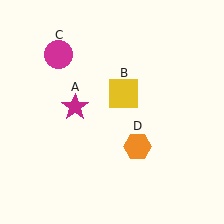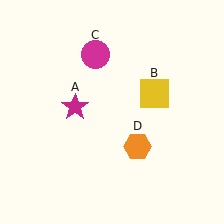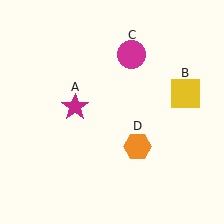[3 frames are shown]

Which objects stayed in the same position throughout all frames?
Magenta star (object A) and orange hexagon (object D) remained stationary.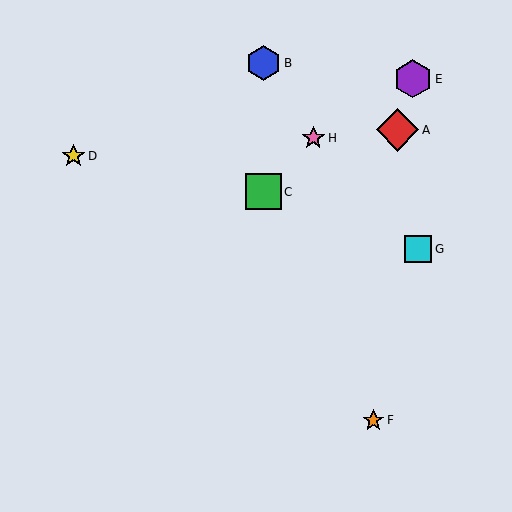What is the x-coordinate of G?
Object G is at x≈418.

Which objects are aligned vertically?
Objects B, C are aligned vertically.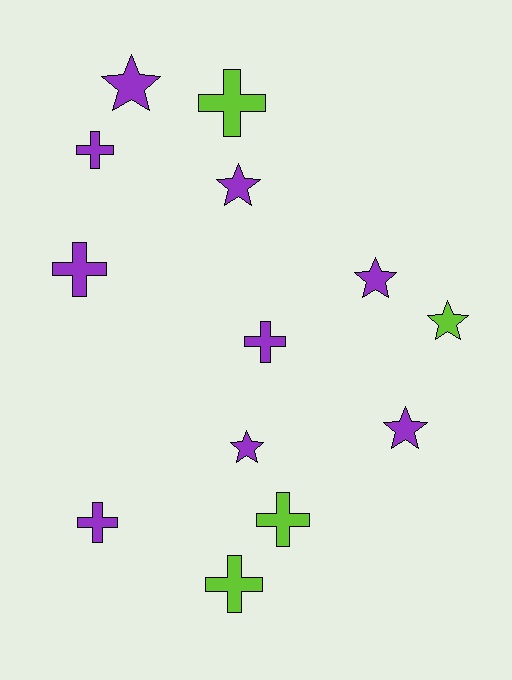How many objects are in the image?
There are 13 objects.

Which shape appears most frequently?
Cross, with 7 objects.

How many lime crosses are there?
There are 3 lime crosses.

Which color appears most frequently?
Purple, with 9 objects.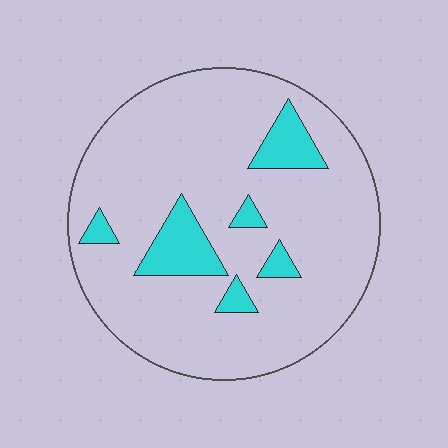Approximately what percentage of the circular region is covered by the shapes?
Approximately 15%.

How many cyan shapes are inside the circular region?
6.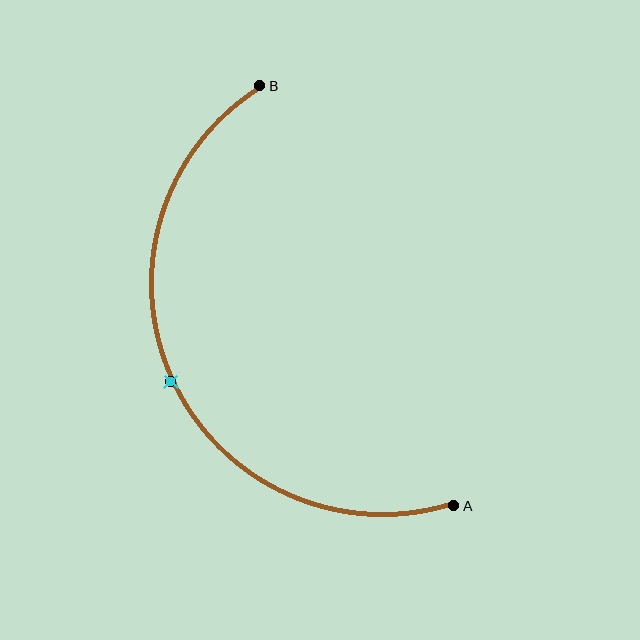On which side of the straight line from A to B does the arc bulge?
The arc bulges to the left of the straight line connecting A and B.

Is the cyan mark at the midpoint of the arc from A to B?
Yes. The cyan mark lies on the arc at equal arc-length from both A and B — it is the arc midpoint.